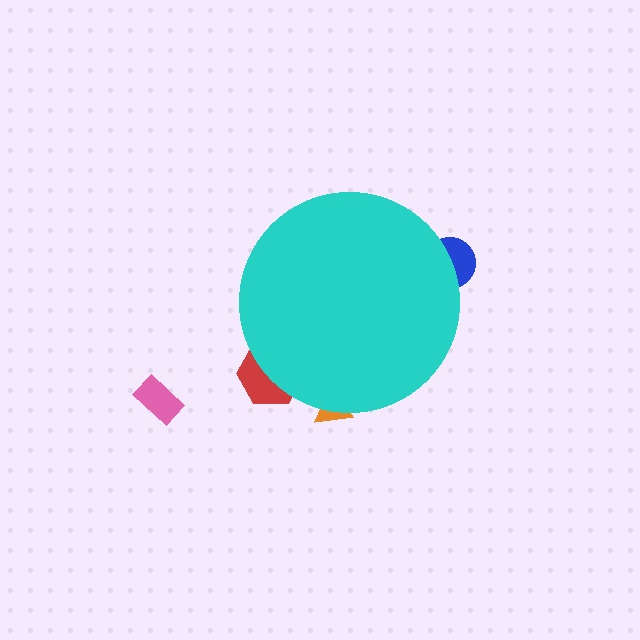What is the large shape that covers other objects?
A cyan circle.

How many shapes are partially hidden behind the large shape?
3 shapes are partially hidden.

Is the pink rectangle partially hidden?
No, the pink rectangle is fully visible.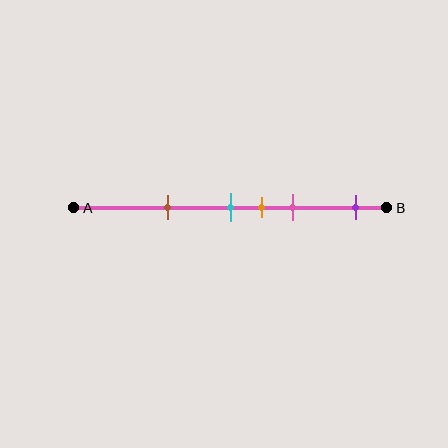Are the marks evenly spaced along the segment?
No, the marks are not evenly spaced.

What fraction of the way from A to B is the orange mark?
The orange mark is approximately 60% (0.6) of the way from A to B.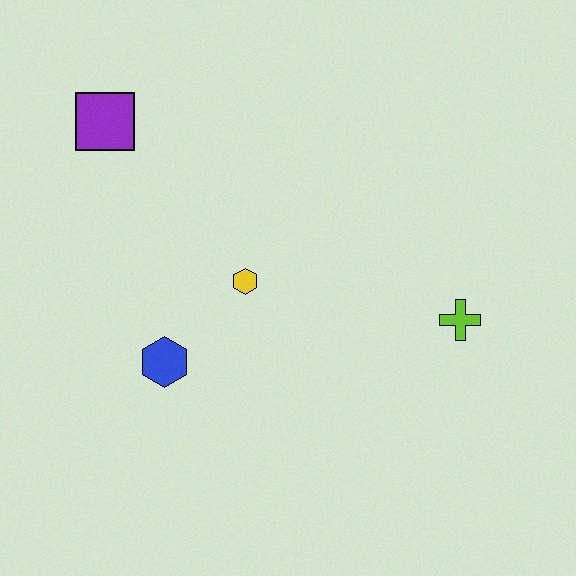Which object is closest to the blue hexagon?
The yellow hexagon is closest to the blue hexagon.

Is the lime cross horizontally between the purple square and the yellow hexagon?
No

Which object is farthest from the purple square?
The lime cross is farthest from the purple square.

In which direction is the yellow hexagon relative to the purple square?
The yellow hexagon is below the purple square.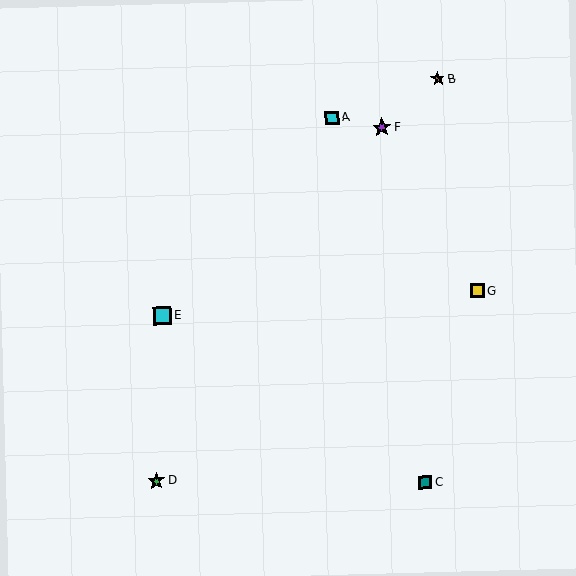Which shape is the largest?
The purple star (labeled F) is the largest.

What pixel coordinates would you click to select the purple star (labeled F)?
Click at (382, 127) to select the purple star F.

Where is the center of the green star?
The center of the green star is at (156, 481).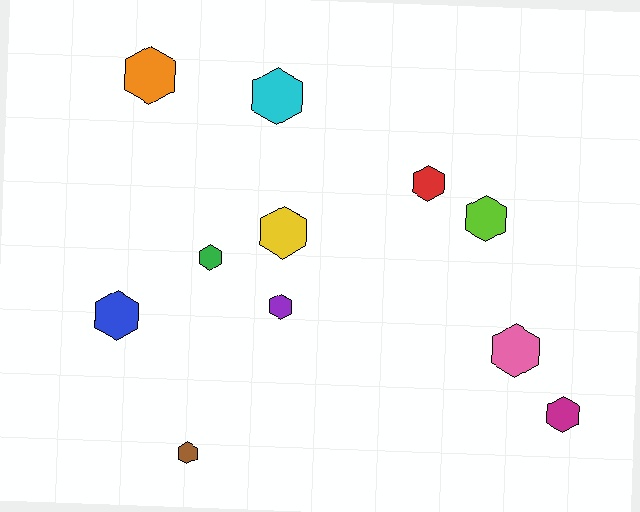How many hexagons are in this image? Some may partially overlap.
There are 11 hexagons.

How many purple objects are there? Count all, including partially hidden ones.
There is 1 purple object.